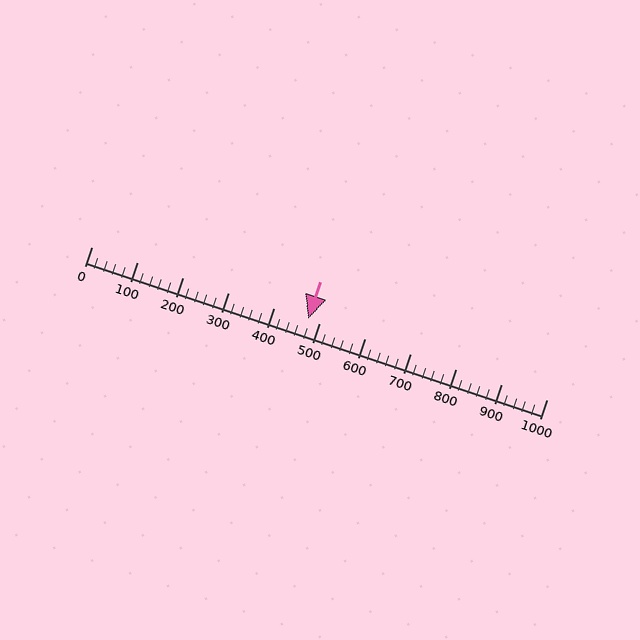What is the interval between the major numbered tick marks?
The major tick marks are spaced 100 units apart.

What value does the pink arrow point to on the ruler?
The pink arrow points to approximately 475.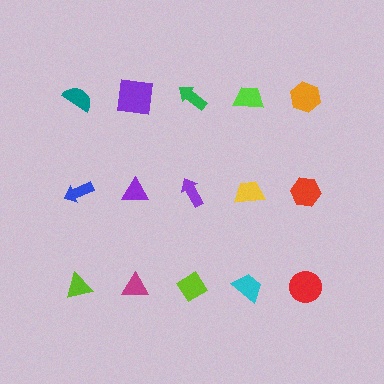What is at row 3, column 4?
A cyan trapezoid.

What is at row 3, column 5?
A red circle.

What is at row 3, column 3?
A lime diamond.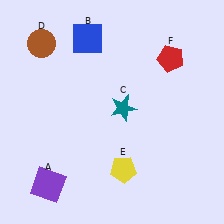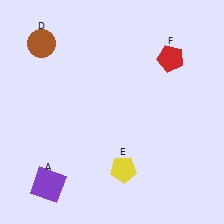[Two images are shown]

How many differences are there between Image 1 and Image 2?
There are 2 differences between the two images.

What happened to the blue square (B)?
The blue square (B) was removed in Image 2. It was in the top-left area of Image 1.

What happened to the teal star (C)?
The teal star (C) was removed in Image 2. It was in the top-right area of Image 1.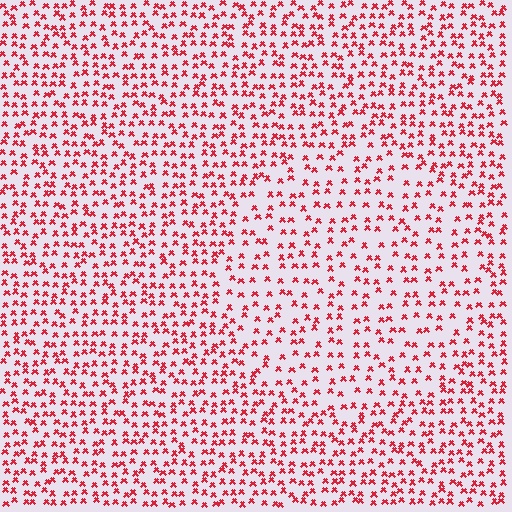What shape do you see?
I see a circle.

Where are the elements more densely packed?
The elements are more densely packed outside the circle boundary.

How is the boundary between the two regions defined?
The boundary is defined by a change in element density (approximately 1.6x ratio). All elements are the same color, size, and shape.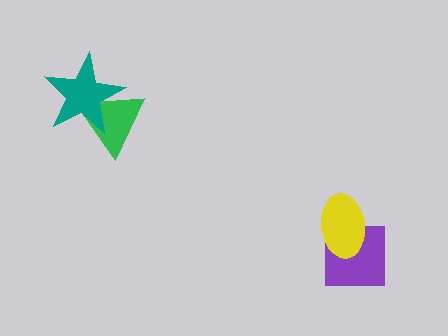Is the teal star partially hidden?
No, no other shape covers it.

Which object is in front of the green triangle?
The teal star is in front of the green triangle.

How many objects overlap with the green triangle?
1 object overlaps with the green triangle.